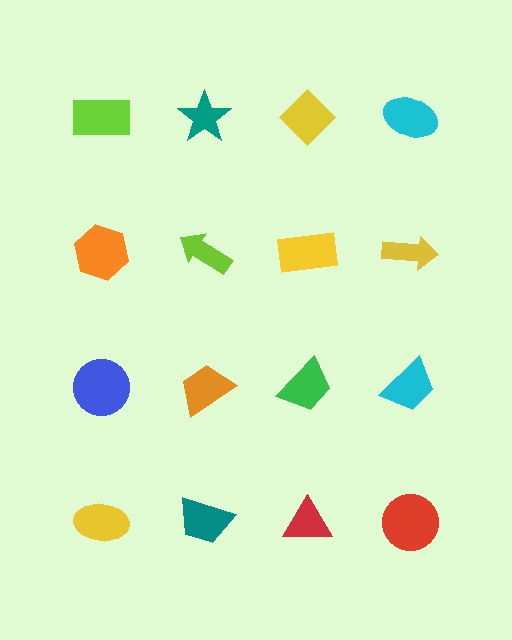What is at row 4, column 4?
A red circle.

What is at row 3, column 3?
A green trapezoid.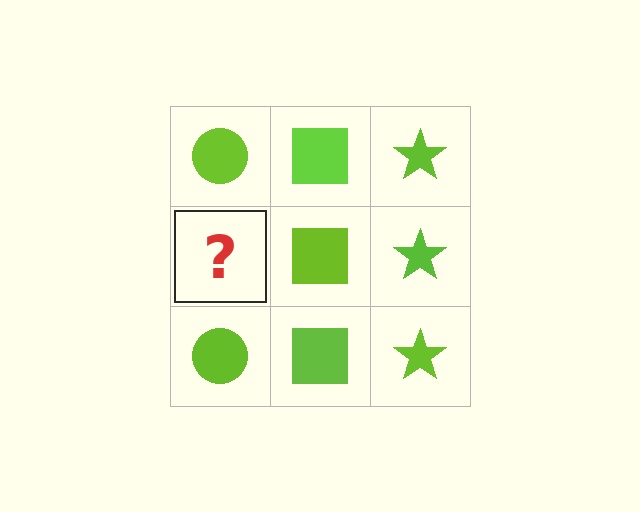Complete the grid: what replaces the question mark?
The question mark should be replaced with a lime circle.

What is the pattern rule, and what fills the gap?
The rule is that each column has a consistent shape. The gap should be filled with a lime circle.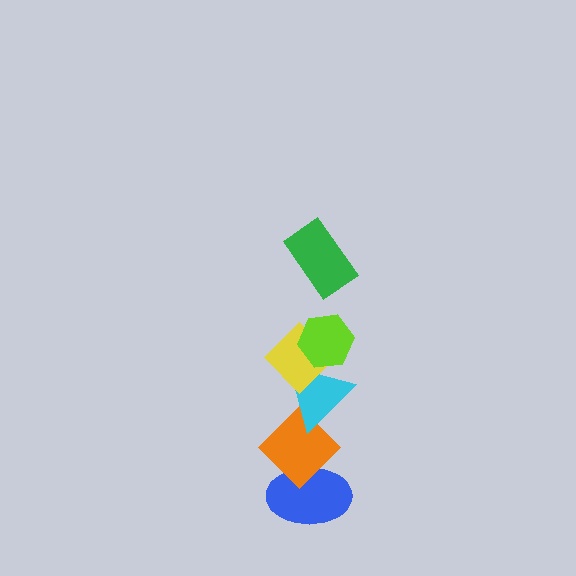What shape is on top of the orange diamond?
The cyan triangle is on top of the orange diamond.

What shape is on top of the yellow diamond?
The lime hexagon is on top of the yellow diamond.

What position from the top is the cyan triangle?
The cyan triangle is 4th from the top.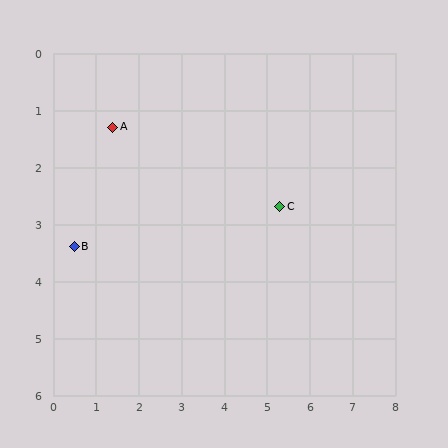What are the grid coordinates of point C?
Point C is at approximately (5.3, 2.7).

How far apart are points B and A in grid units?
Points B and A are about 2.3 grid units apart.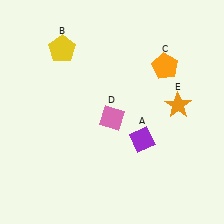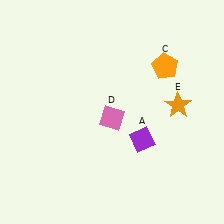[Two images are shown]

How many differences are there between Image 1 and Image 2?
There is 1 difference between the two images.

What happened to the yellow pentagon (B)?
The yellow pentagon (B) was removed in Image 2. It was in the top-left area of Image 1.